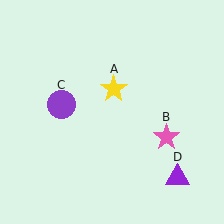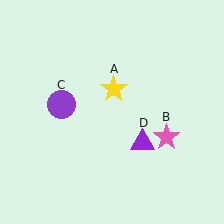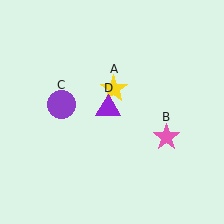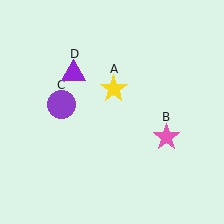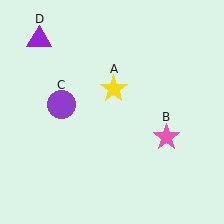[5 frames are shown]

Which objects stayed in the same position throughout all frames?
Yellow star (object A) and pink star (object B) and purple circle (object C) remained stationary.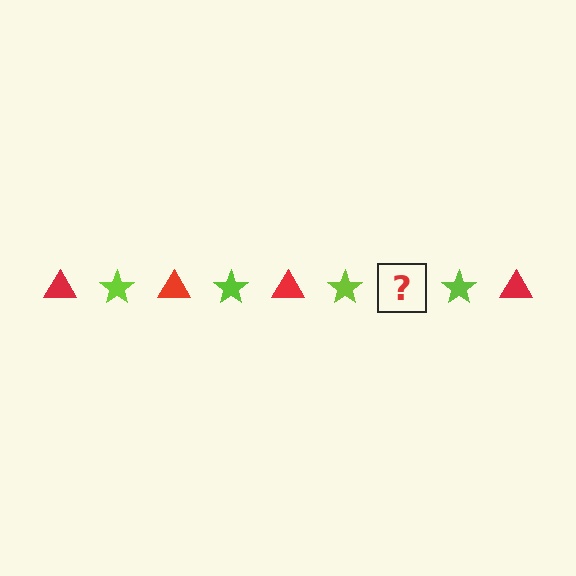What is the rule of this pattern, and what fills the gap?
The rule is that the pattern alternates between red triangle and lime star. The gap should be filled with a red triangle.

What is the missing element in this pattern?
The missing element is a red triangle.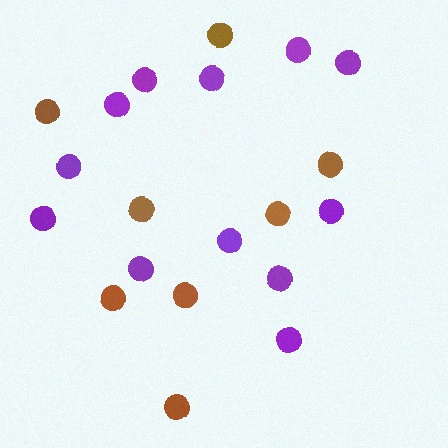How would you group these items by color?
There are 2 groups: one group of purple circles (12) and one group of brown circles (8).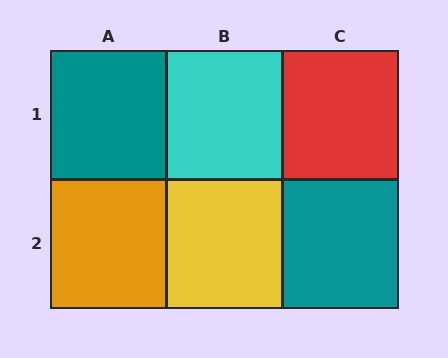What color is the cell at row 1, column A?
Teal.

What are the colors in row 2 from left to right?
Orange, yellow, teal.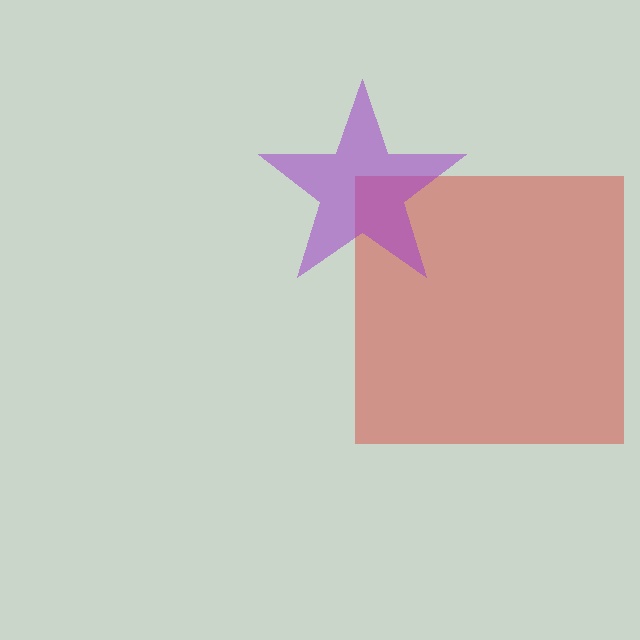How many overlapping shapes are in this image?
There are 2 overlapping shapes in the image.